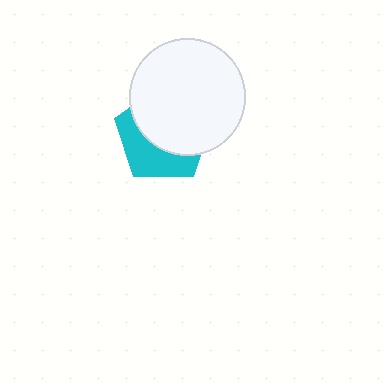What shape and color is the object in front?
The object in front is a white circle.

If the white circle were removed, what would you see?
You would see the complete cyan pentagon.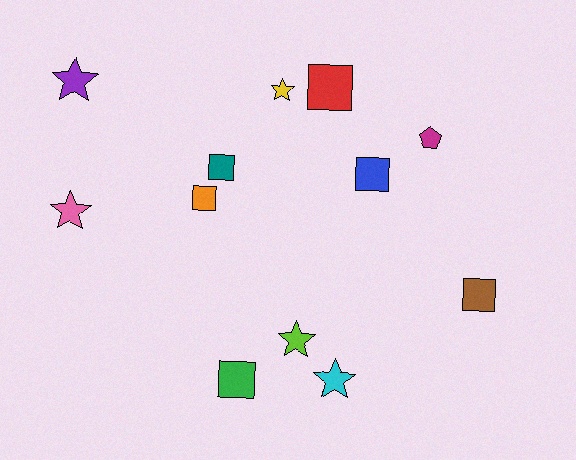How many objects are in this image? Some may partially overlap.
There are 12 objects.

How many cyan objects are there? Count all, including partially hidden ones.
There is 1 cyan object.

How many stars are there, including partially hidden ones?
There are 5 stars.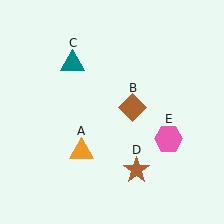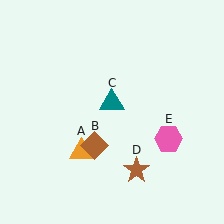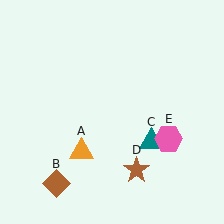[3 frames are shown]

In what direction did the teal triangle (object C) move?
The teal triangle (object C) moved down and to the right.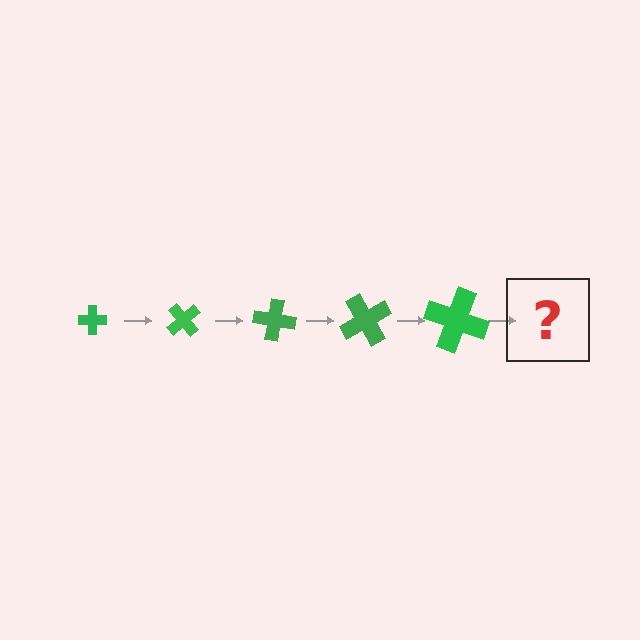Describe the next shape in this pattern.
It should be a cross, larger than the previous one and rotated 250 degrees from the start.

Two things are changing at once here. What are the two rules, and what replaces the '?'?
The two rules are that the cross grows larger each step and it rotates 50 degrees each step. The '?' should be a cross, larger than the previous one and rotated 250 degrees from the start.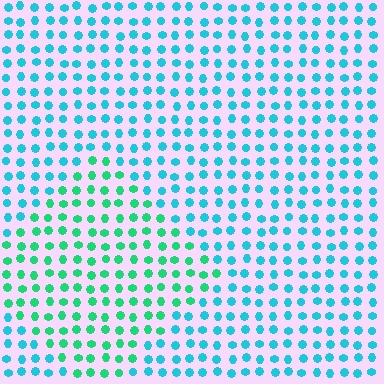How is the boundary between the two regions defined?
The boundary is defined purely by a slight shift in hue (about 37 degrees). Spacing, size, and orientation are identical on both sides.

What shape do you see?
I see a diamond.